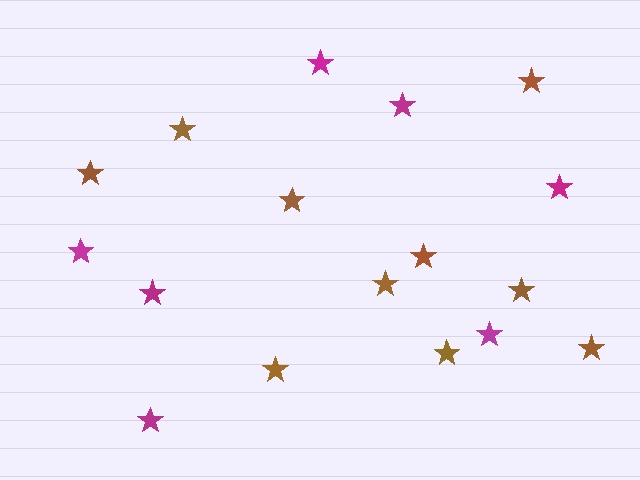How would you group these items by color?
There are 2 groups: one group of magenta stars (7) and one group of brown stars (10).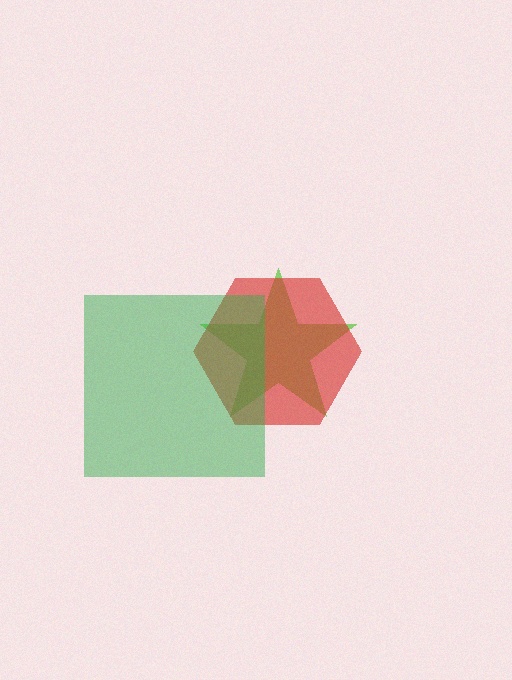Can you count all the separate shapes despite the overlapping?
Yes, there are 3 separate shapes.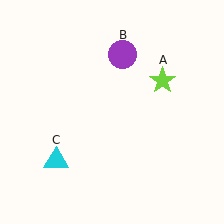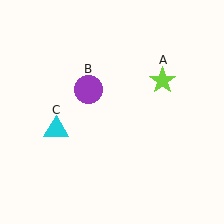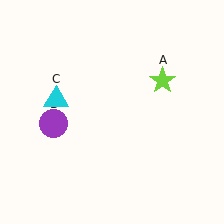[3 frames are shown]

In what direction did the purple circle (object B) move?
The purple circle (object B) moved down and to the left.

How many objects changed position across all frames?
2 objects changed position: purple circle (object B), cyan triangle (object C).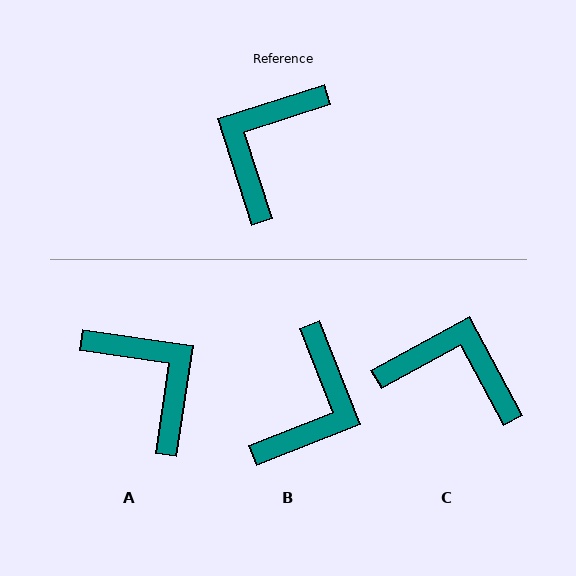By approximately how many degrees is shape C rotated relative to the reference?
Approximately 79 degrees clockwise.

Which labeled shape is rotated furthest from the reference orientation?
B, about 176 degrees away.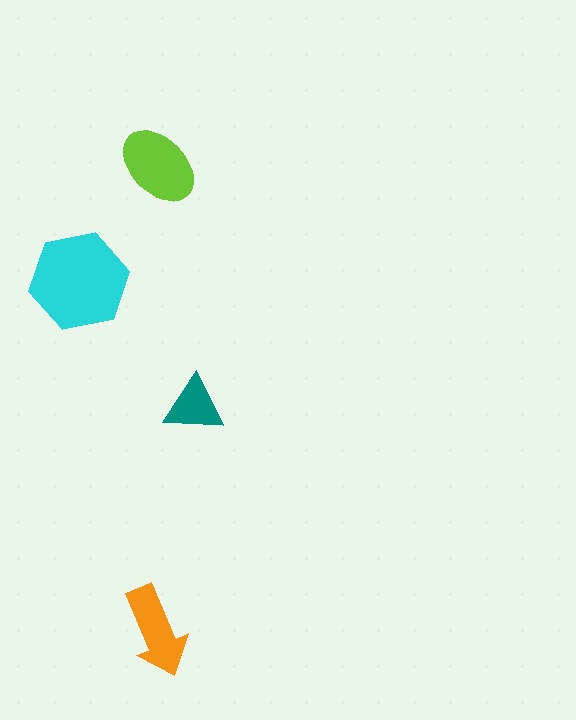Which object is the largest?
The cyan hexagon.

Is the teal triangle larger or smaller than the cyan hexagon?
Smaller.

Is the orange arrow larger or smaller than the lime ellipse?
Smaller.